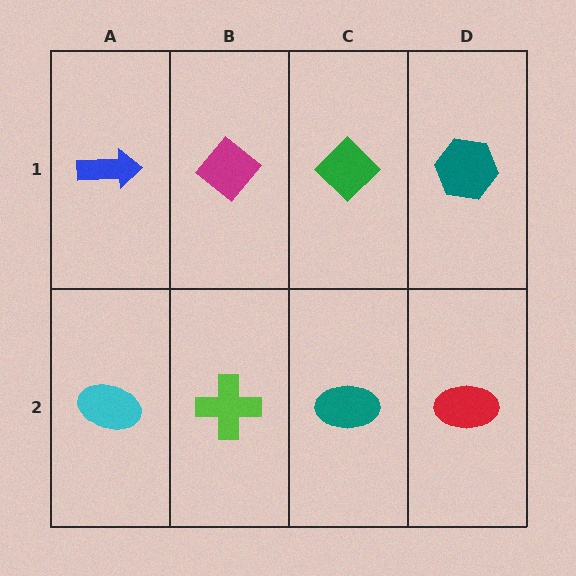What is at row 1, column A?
A blue arrow.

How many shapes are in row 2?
4 shapes.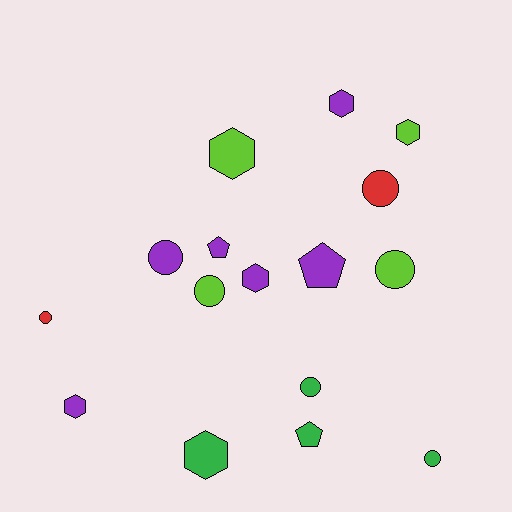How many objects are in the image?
There are 16 objects.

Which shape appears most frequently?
Circle, with 7 objects.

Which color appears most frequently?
Purple, with 6 objects.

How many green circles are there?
There are 2 green circles.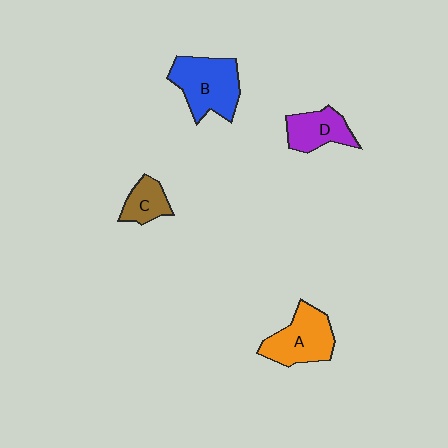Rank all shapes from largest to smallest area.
From largest to smallest: B (blue), A (orange), D (purple), C (brown).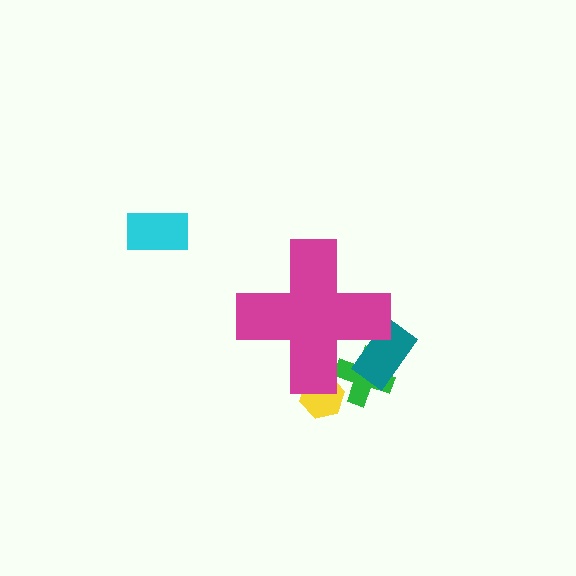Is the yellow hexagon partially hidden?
Yes, the yellow hexagon is partially hidden behind the magenta cross.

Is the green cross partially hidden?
Yes, the green cross is partially hidden behind the magenta cross.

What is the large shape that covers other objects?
A magenta cross.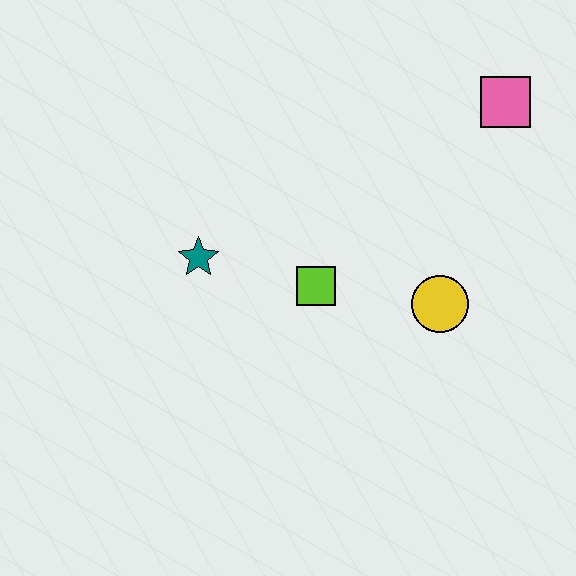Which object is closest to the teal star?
The lime square is closest to the teal star.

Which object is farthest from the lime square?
The pink square is farthest from the lime square.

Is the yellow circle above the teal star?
No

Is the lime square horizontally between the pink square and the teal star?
Yes